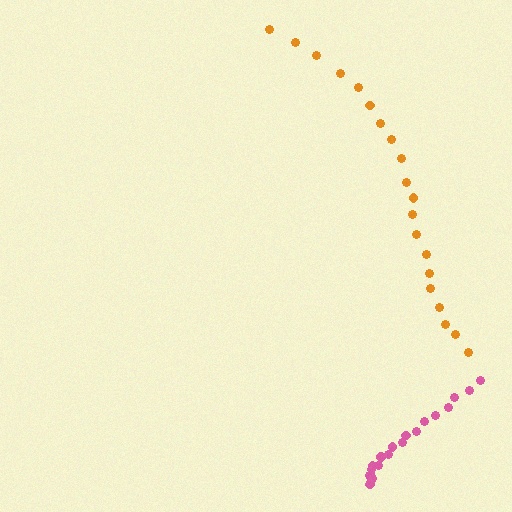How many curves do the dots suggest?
There are 2 distinct paths.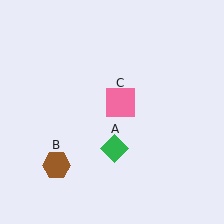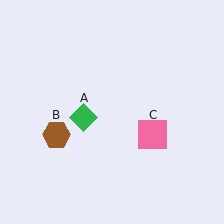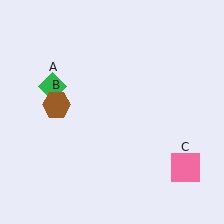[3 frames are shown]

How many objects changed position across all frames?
3 objects changed position: green diamond (object A), brown hexagon (object B), pink square (object C).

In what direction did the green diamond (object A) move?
The green diamond (object A) moved up and to the left.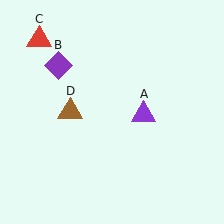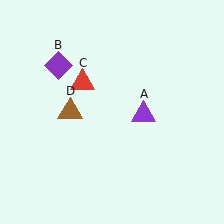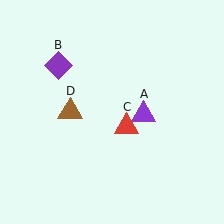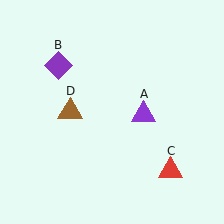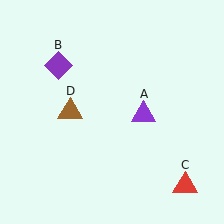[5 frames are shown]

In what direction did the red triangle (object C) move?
The red triangle (object C) moved down and to the right.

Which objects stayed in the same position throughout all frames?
Purple triangle (object A) and purple diamond (object B) and brown triangle (object D) remained stationary.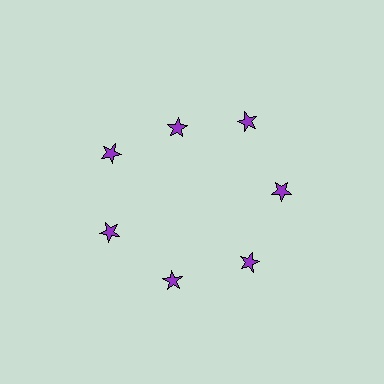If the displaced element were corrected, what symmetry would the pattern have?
It would have 7-fold rotational symmetry — the pattern would map onto itself every 51 degrees.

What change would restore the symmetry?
The symmetry would be restored by moving it outward, back onto the ring so that all 7 stars sit at equal angles and equal distance from the center.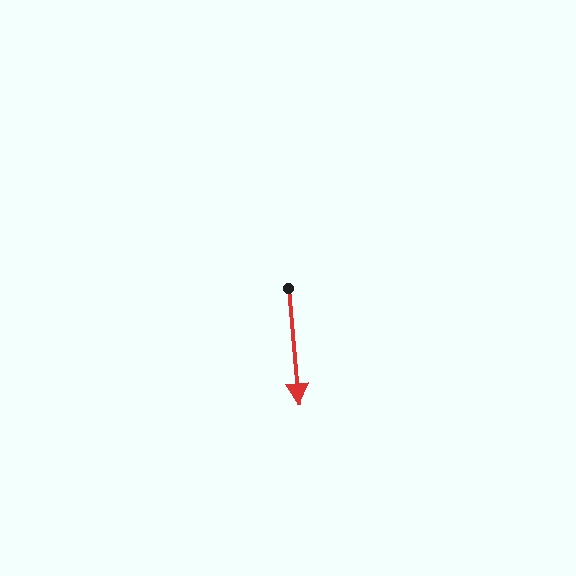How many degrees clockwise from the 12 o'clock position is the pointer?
Approximately 175 degrees.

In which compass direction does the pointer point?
South.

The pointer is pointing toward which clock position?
Roughly 6 o'clock.